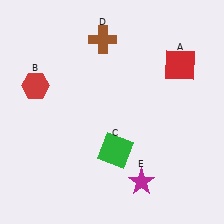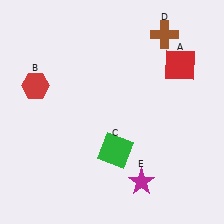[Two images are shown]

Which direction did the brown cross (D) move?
The brown cross (D) moved right.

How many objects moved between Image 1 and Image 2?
1 object moved between the two images.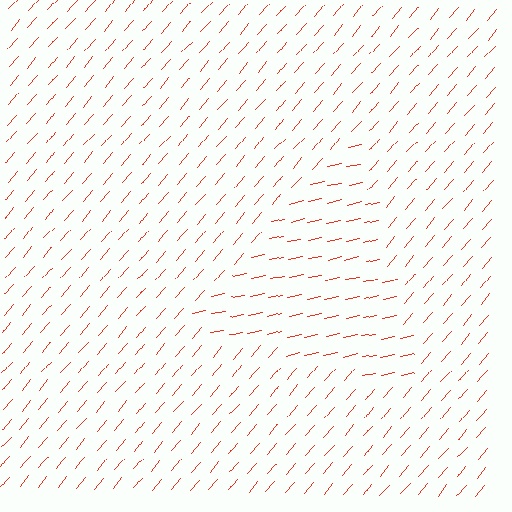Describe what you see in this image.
The image is filled with small red line segments. A triangle region in the image has lines oriented differently from the surrounding lines, creating a visible texture boundary.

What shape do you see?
I see a triangle.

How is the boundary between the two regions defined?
The boundary is defined purely by a change in line orientation (approximately 37 degrees difference). All lines are the same color and thickness.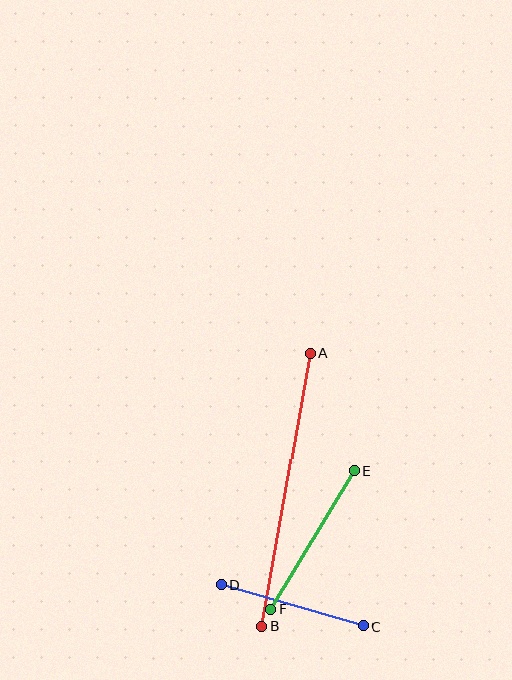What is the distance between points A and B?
The distance is approximately 277 pixels.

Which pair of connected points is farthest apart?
Points A and B are farthest apart.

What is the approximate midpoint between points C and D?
The midpoint is at approximately (292, 606) pixels.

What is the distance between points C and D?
The distance is approximately 148 pixels.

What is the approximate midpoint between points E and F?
The midpoint is at approximately (313, 540) pixels.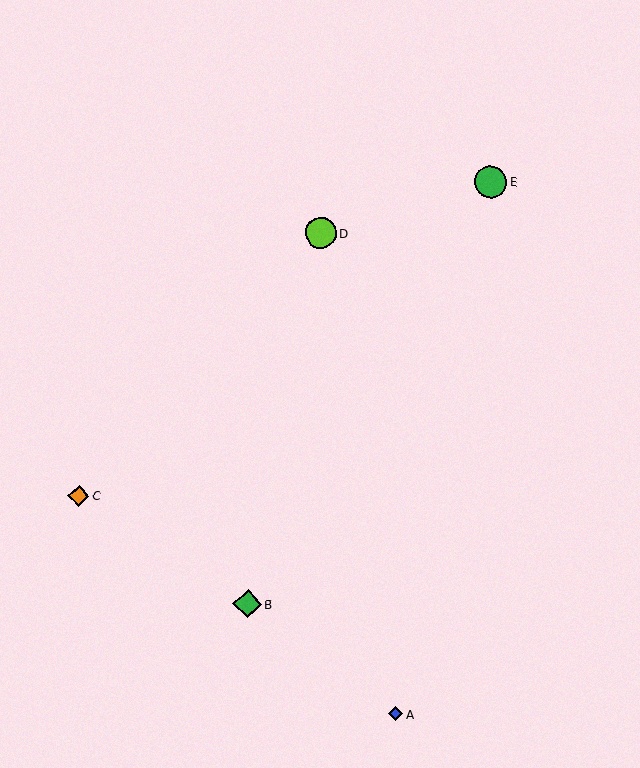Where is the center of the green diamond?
The center of the green diamond is at (247, 604).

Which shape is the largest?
The green circle (labeled E) is the largest.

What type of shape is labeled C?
Shape C is an orange diamond.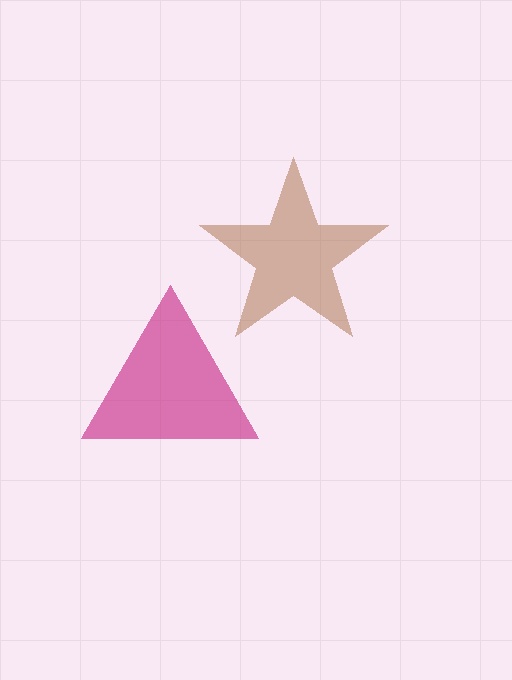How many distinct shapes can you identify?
There are 2 distinct shapes: a brown star, a magenta triangle.